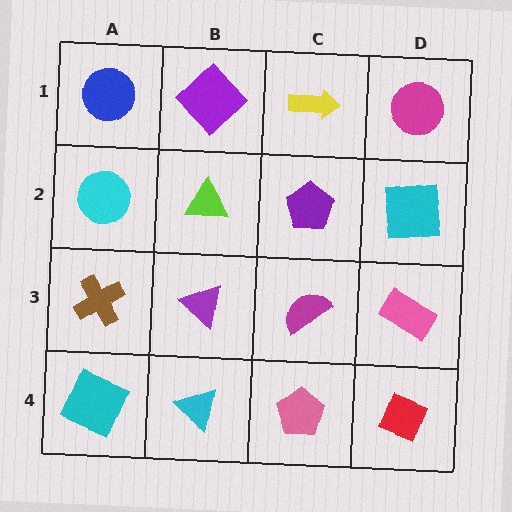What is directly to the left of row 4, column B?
A cyan square.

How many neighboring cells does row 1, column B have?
3.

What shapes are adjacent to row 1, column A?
A cyan circle (row 2, column A), a purple diamond (row 1, column B).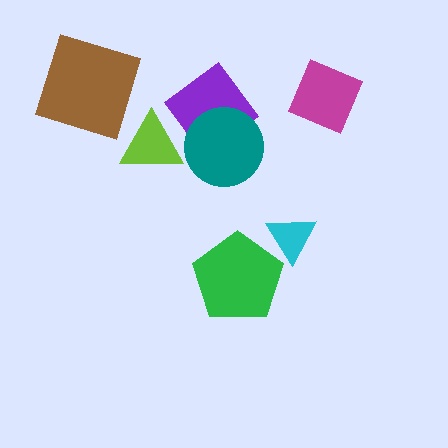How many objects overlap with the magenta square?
0 objects overlap with the magenta square.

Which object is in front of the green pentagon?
The cyan triangle is in front of the green pentagon.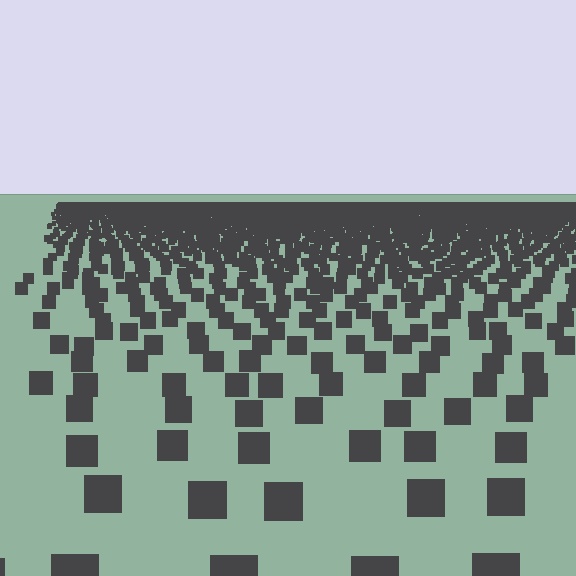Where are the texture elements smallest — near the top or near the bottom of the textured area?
Near the top.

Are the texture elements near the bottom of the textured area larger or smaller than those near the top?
Larger. Near the bottom, elements are closer to the viewer and appear at a bigger on-screen size.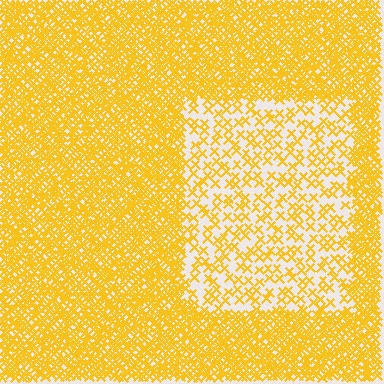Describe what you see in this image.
The image contains small yellow elements arranged at two different densities. A rectangle-shaped region is visible where the elements are less densely packed than the surrounding area.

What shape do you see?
I see a rectangle.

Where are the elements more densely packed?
The elements are more densely packed outside the rectangle boundary.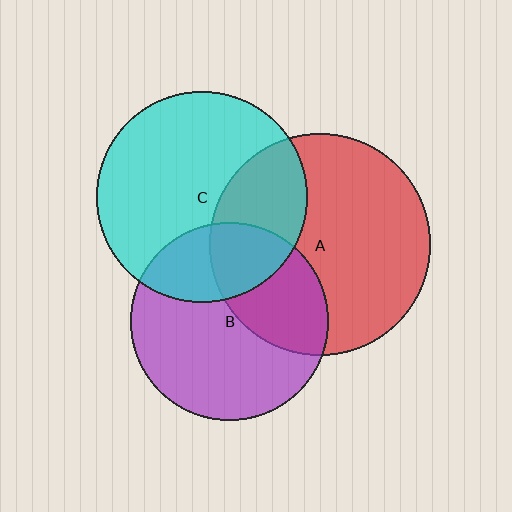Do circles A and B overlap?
Yes.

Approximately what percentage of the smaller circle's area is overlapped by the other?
Approximately 35%.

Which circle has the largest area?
Circle A (red).